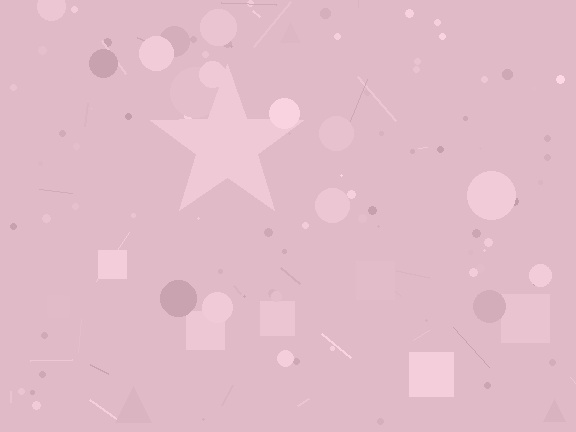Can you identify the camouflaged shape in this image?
The camouflaged shape is a star.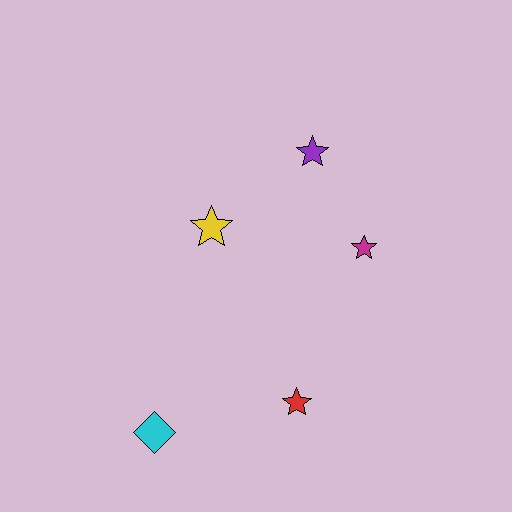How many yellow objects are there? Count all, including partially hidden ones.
There is 1 yellow object.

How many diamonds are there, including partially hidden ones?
There is 1 diamond.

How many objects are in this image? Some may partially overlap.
There are 5 objects.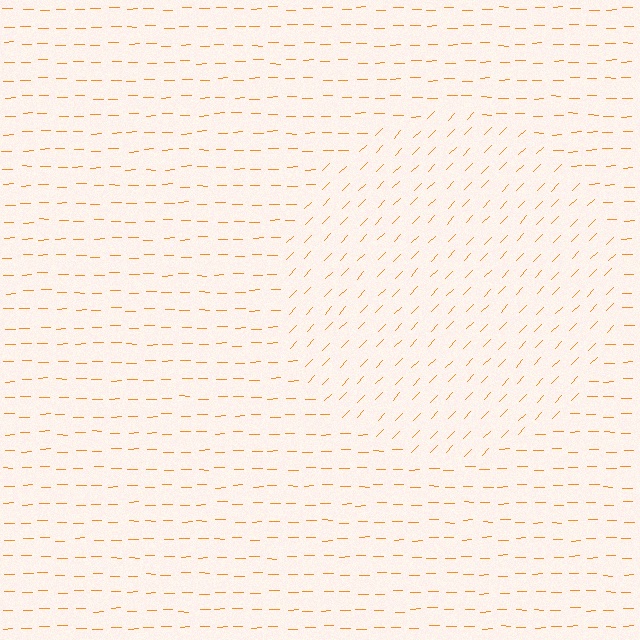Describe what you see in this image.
The image is filled with small orange line segments. A circle region in the image has lines oriented differently from the surrounding lines, creating a visible texture boundary.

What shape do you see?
I see a circle.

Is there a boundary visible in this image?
Yes, there is a texture boundary formed by a change in line orientation.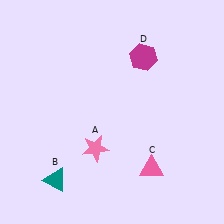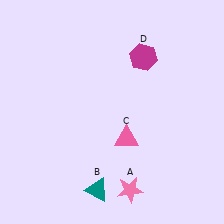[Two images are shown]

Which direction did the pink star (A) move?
The pink star (A) moved down.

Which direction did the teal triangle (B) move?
The teal triangle (B) moved right.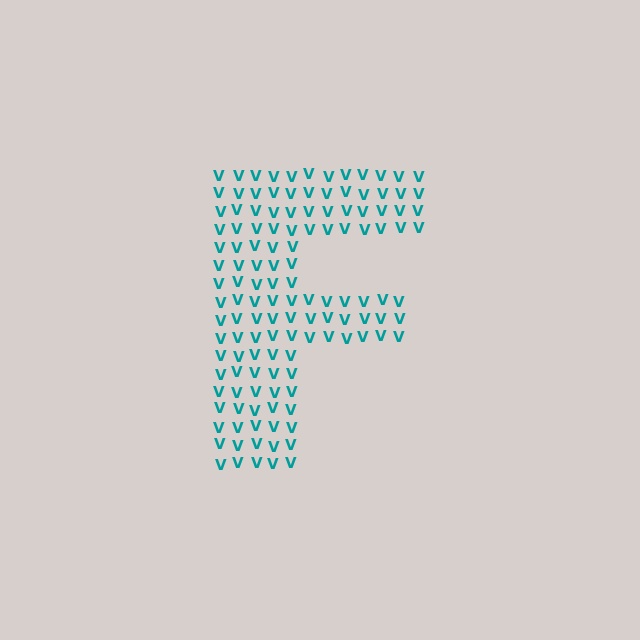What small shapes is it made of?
It is made of small letter V's.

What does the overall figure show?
The overall figure shows the letter F.